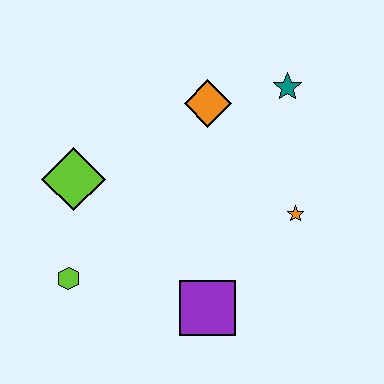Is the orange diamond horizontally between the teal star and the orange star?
No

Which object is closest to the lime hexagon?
The lime diamond is closest to the lime hexagon.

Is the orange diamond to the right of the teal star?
No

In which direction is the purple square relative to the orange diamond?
The purple square is below the orange diamond.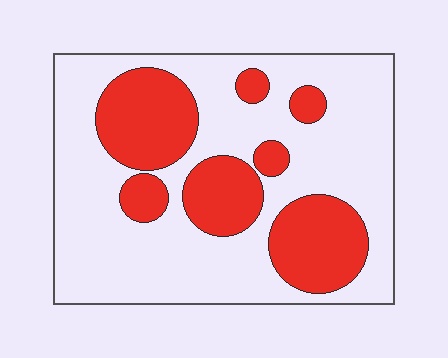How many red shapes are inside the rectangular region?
7.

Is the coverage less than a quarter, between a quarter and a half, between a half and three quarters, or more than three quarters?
Between a quarter and a half.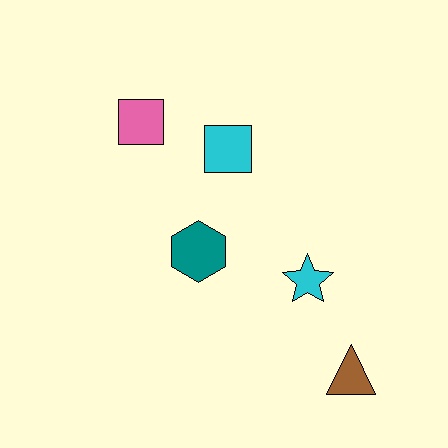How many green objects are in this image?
There are no green objects.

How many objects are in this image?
There are 5 objects.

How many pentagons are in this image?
There are no pentagons.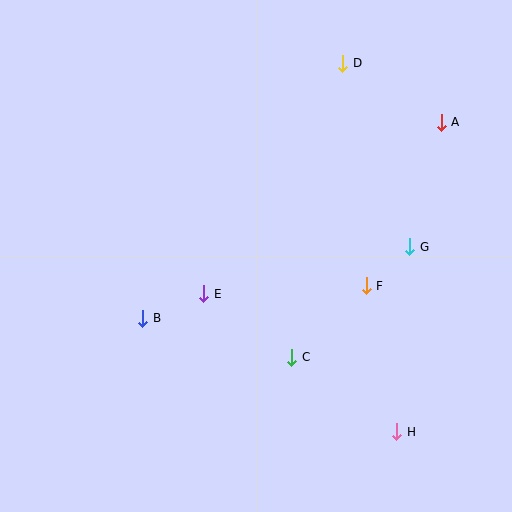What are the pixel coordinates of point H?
Point H is at (397, 432).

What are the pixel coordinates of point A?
Point A is at (441, 122).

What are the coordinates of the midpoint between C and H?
The midpoint between C and H is at (344, 395).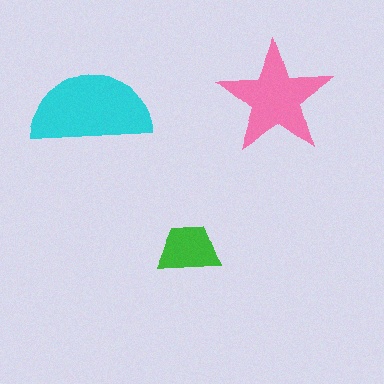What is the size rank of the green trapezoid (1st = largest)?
3rd.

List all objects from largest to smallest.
The cyan semicircle, the pink star, the green trapezoid.